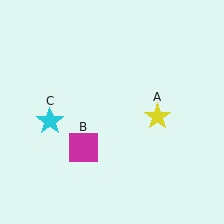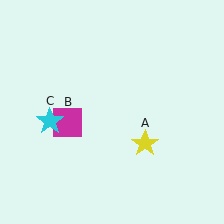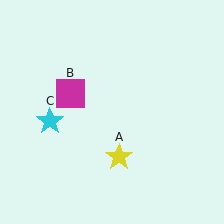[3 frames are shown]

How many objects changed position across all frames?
2 objects changed position: yellow star (object A), magenta square (object B).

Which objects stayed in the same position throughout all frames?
Cyan star (object C) remained stationary.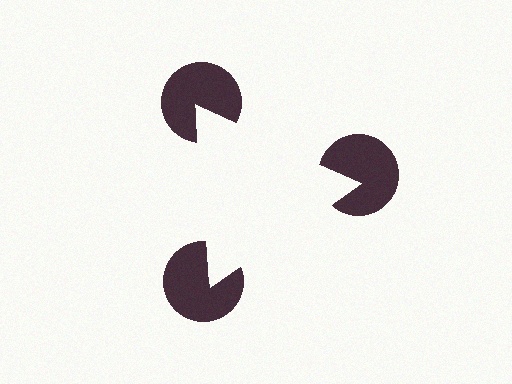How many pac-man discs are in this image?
There are 3 — one at each vertex of the illusory triangle.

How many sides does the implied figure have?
3 sides.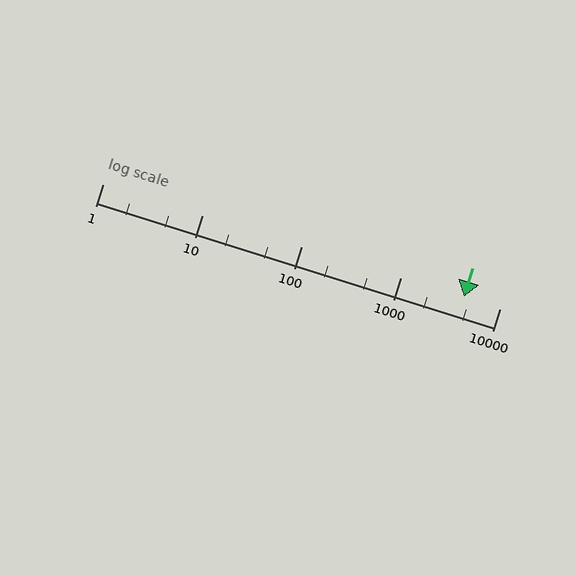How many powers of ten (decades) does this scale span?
The scale spans 4 decades, from 1 to 10000.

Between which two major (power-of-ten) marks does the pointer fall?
The pointer is between 1000 and 10000.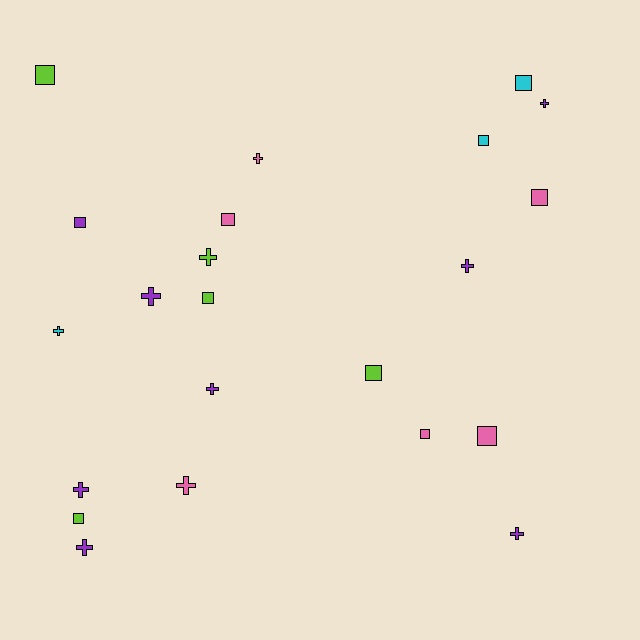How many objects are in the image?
There are 22 objects.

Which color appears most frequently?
Purple, with 8 objects.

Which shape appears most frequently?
Cross, with 11 objects.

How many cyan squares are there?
There are 2 cyan squares.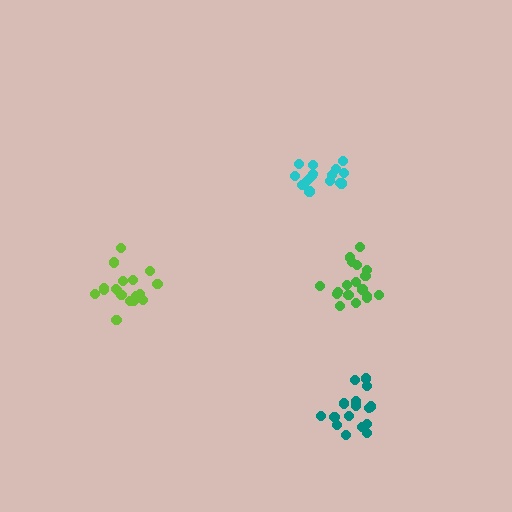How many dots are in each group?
Group 1: 16 dots, Group 2: 16 dots, Group 3: 18 dots, Group 4: 18 dots (68 total).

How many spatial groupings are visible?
There are 4 spatial groupings.